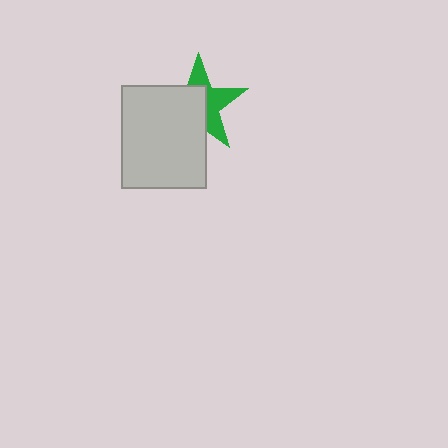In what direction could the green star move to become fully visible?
The green star could move toward the upper-right. That would shift it out from behind the light gray rectangle entirely.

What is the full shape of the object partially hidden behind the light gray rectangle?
The partially hidden object is a green star.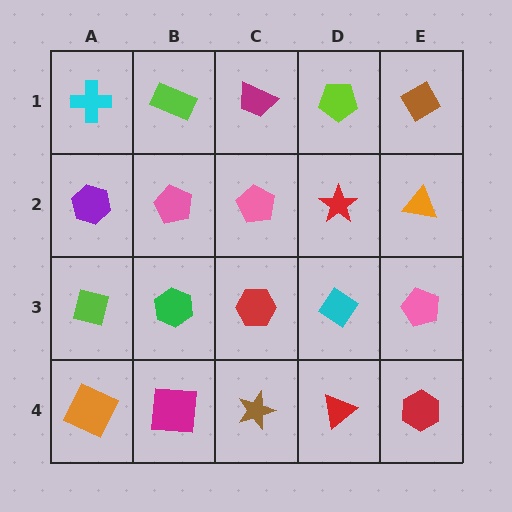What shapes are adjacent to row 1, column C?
A pink pentagon (row 2, column C), a lime rectangle (row 1, column B), a lime pentagon (row 1, column D).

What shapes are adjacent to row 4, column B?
A green hexagon (row 3, column B), an orange square (row 4, column A), a brown star (row 4, column C).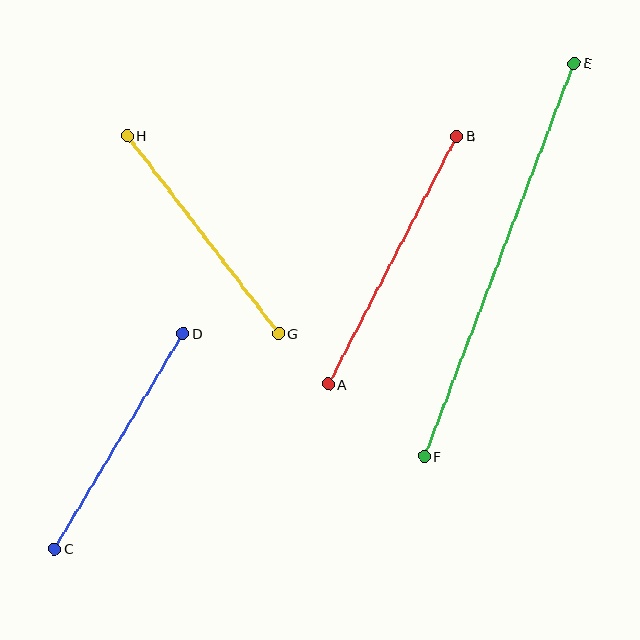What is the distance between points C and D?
The distance is approximately 251 pixels.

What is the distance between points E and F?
The distance is approximately 421 pixels.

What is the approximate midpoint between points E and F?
The midpoint is at approximately (499, 260) pixels.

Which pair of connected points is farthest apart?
Points E and F are farthest apart.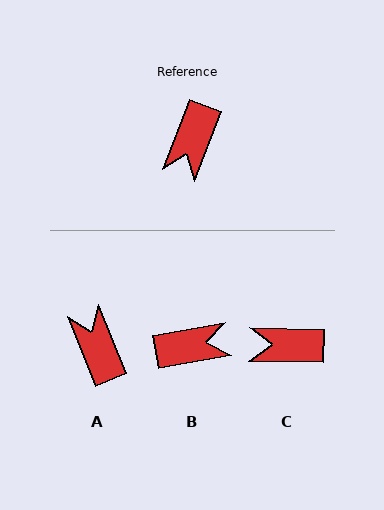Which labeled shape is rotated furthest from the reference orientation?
A, about 137 degrees away.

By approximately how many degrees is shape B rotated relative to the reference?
Approximately 121 degrees counter-clockwise.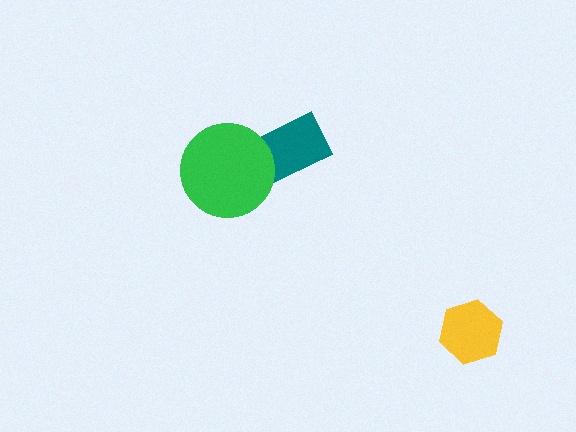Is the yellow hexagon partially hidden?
No, no other shape covers it.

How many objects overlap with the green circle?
1 object overlaps with the green circle.